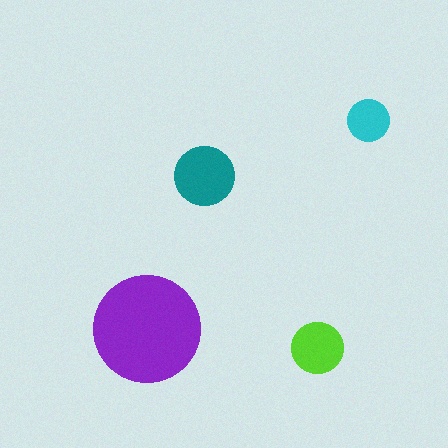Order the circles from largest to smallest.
the purple one, the teal one, the lime one, the cyan one.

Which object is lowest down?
The lime circle is bottommost.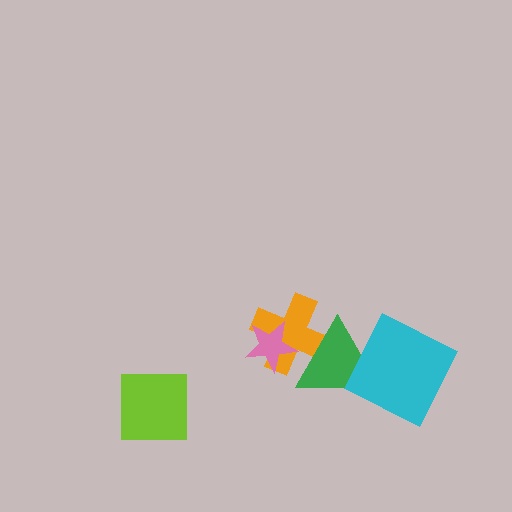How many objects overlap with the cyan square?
1 object overlaps with the cyan square.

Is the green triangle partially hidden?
Yes, it is partially covered by another shape.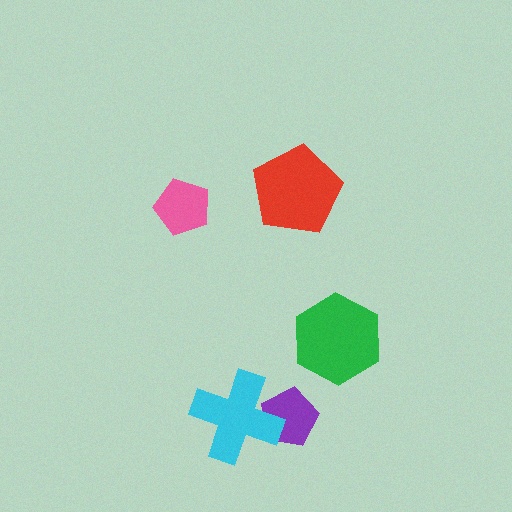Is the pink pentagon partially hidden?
No, no other shape covers it.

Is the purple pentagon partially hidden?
Yes, it is partially covered by another shape.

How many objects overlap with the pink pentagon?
0 objects overlap with the pink pentagon.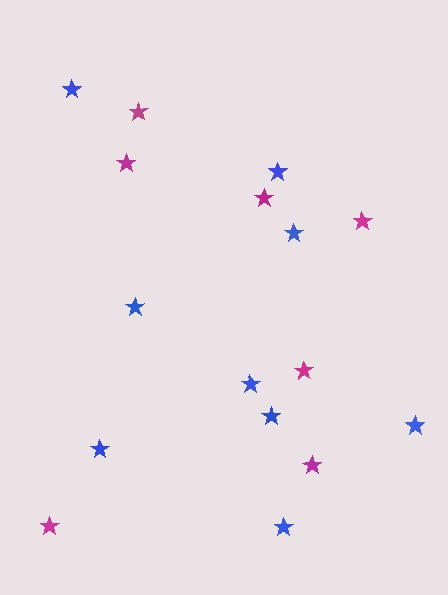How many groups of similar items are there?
There are 2 groups: one group of magenta stars (7) and one group of blue stars (9).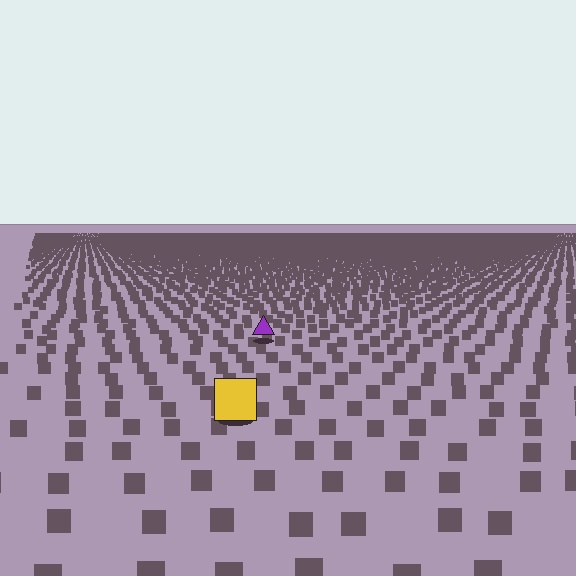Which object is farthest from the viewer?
The purple triangle is farthest from the viewer. It appears smaller and the ground texture around it is denser.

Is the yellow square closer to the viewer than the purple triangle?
Yes. The yellow square is closer — you can tell from the texture gradient: the ground texture is coarser near it.